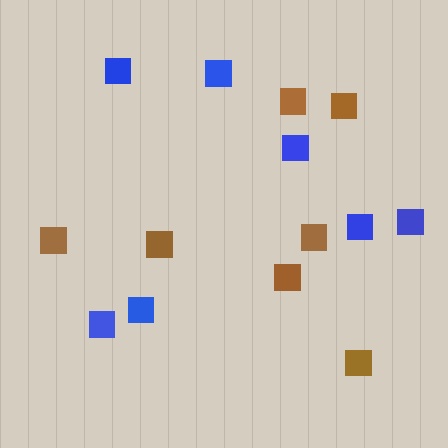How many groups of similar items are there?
There are 2 groups: one group of brown squares (7) and one group of blue squares (7).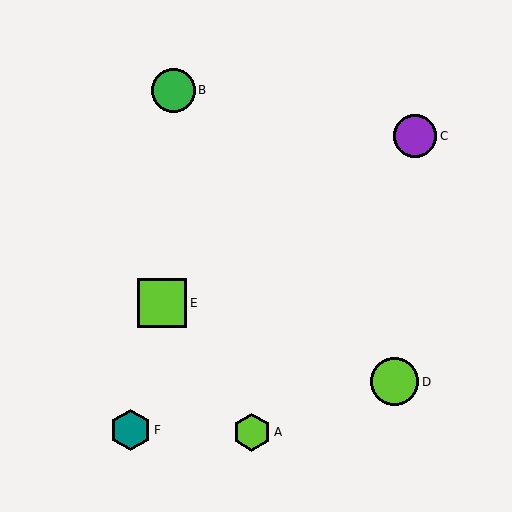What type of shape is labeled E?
Shape E is a lime square.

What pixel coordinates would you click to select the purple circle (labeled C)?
Click at (415, 136) to select the purple circle C.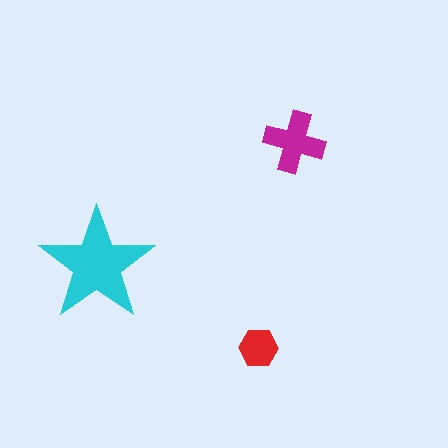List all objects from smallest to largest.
The red hexagon, the magenta cross, the cyan star.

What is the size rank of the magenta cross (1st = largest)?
2nd.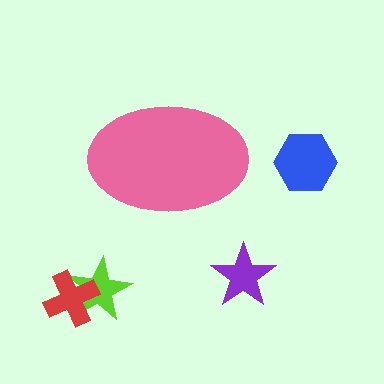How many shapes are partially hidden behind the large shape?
0 shapes are partially hidden.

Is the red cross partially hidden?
No, the red cross is fully visible.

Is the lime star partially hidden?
No, the lime star is fully visible.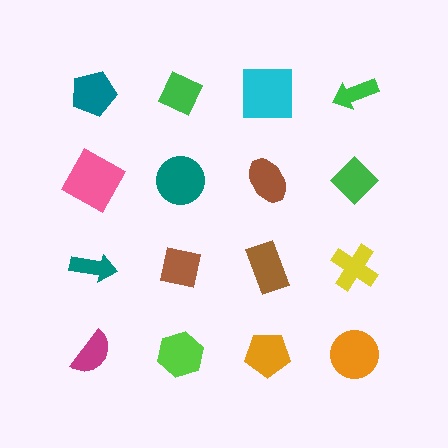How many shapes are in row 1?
4 shapes.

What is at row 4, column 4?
An orange circle.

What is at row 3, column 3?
A brown rectangle.